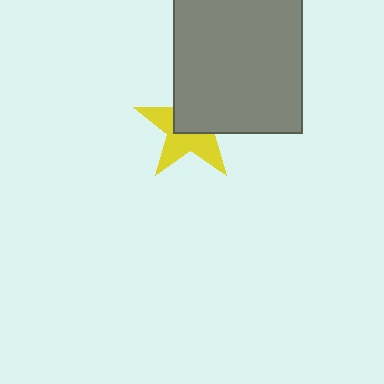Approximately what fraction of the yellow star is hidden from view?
Roughly 49% of the yellow star is hidden behind the gray rectangle.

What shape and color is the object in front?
The object in front is a gray rectangle.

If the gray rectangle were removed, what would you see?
You would see the complete yellow star.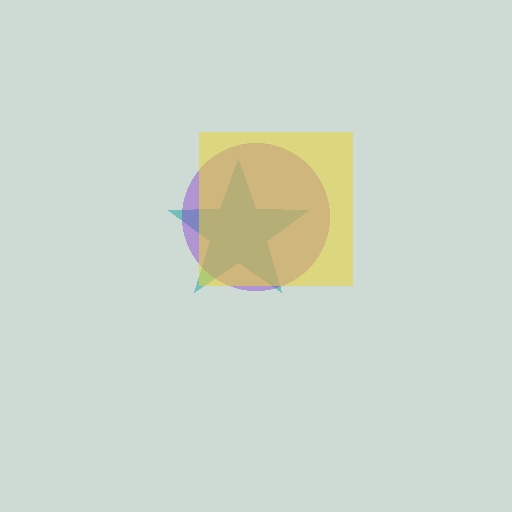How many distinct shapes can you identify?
There are 3 distinct shapes: a teal star, a purple circle, a yellow square.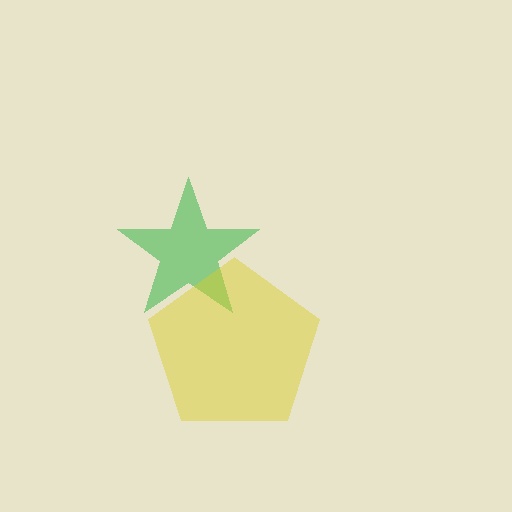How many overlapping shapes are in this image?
There are 2 overlapping shapes in the image.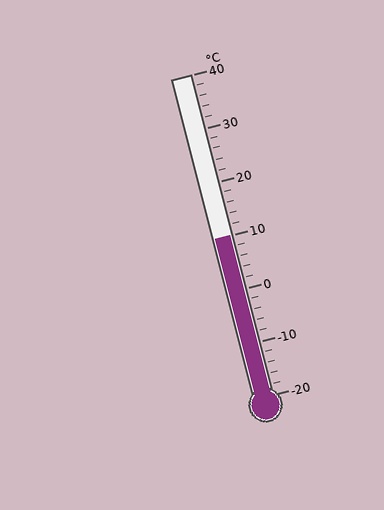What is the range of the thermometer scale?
The thermometer scale ranges from -20°C to 40°C.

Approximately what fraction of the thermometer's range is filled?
The thermometer is filled to approximately 50% of its range.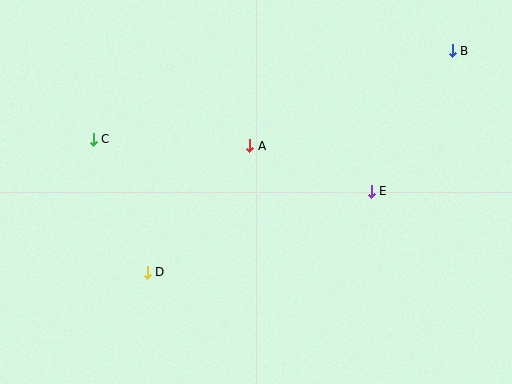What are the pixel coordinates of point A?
Point A is at (250, 146).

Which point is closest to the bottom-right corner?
Point E is closest to the bottom-right corner.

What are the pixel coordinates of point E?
Point E is at (371, 191).